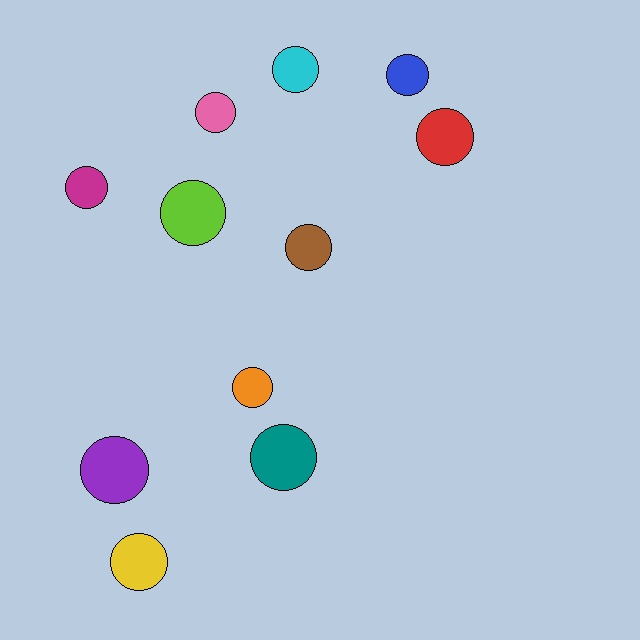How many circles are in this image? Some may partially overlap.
There are 11 circles.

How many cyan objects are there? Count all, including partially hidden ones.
There is 1 cyan object.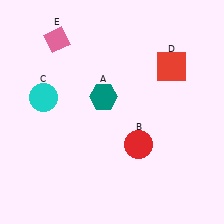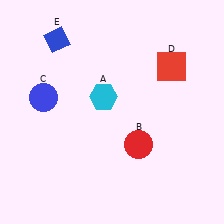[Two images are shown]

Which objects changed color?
A changed from teal to cyan. C changed from cyan to blue. E changed from pink to blue.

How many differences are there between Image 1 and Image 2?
There are 3 differences between the two images.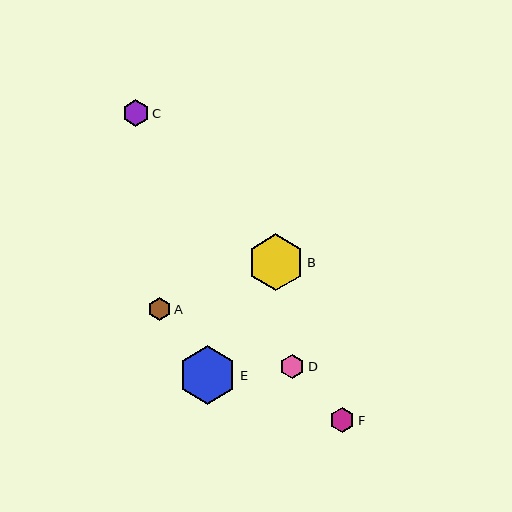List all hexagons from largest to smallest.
From largest to smallest: E, B, C, F, D, A.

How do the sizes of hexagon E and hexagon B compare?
Hexagon E and hexagon B are approximately the same size.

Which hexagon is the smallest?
Hexagon A is the smallest with a size of approximately 22 pixels.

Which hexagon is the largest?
Hexagon E is the largest with a size of approximately 59 pixels.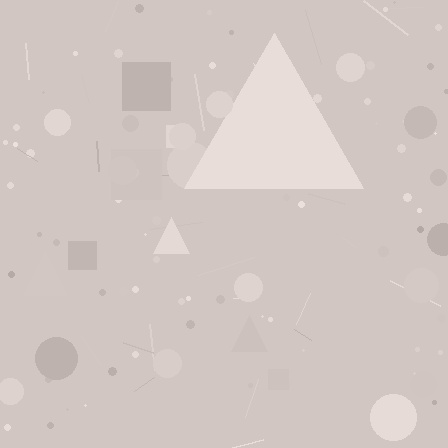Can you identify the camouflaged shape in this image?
The camouflaged shape is a triangle.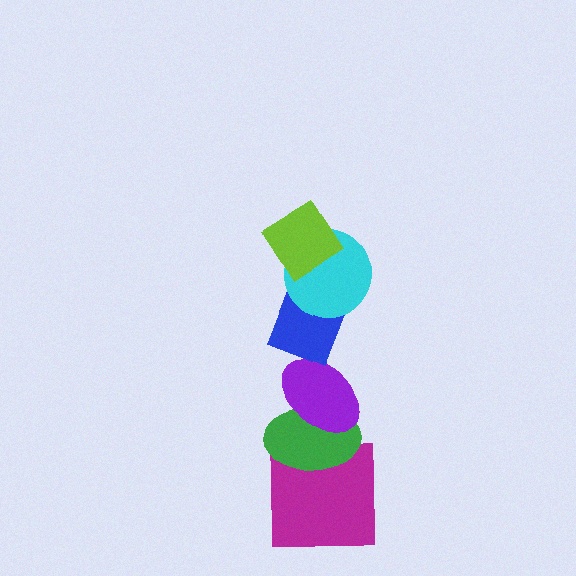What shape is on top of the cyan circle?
The lime diamond is on top of the cyan circle.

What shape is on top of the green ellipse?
The purple ellipse is on top of the green ellipse.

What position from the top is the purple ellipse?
The purple ellipse is 4th from the top.